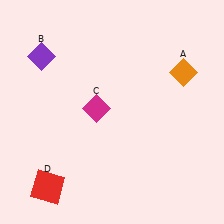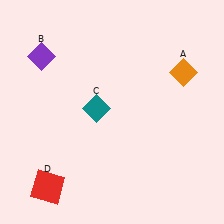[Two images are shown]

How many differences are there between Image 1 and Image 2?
There is 1 difference between the two images.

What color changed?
The diamond (C) changed from magenta in Image 1 to teal in Image 2.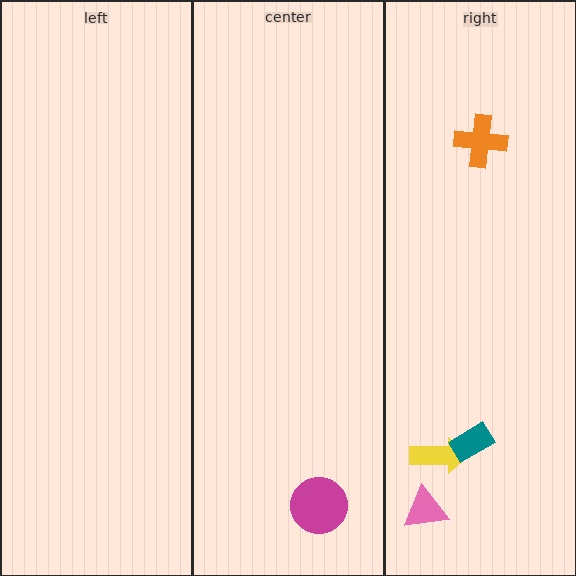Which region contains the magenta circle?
The center region.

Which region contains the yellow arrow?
The right region.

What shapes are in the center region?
The magenta circle.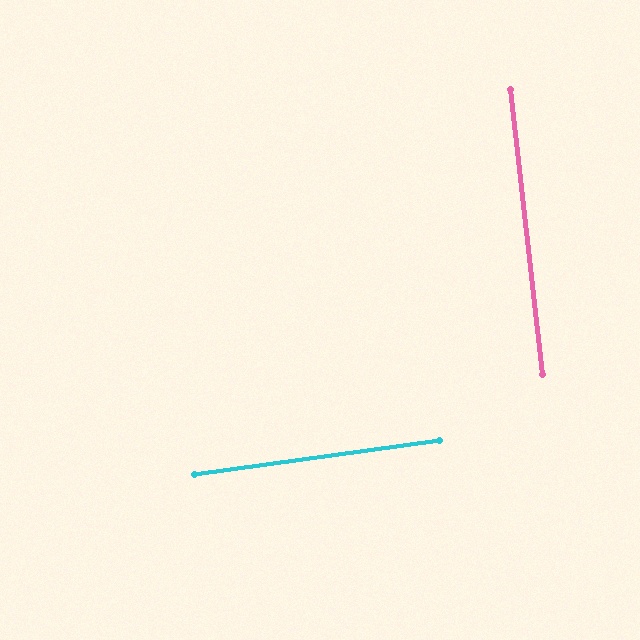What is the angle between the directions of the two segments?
Approximately 89 degrees.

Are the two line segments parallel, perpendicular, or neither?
Perpendicular — they meet at approximately 89°.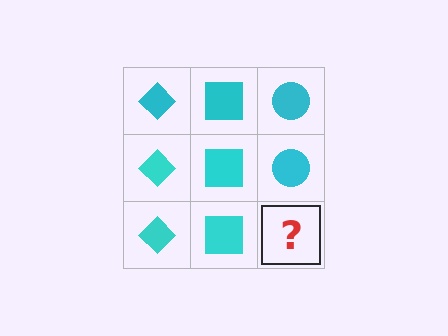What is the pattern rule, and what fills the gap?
The rule is that each column has a consistent shape. The gap should be filled with a cyan circle.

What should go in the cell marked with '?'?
The missing cell should contain a cyan circle.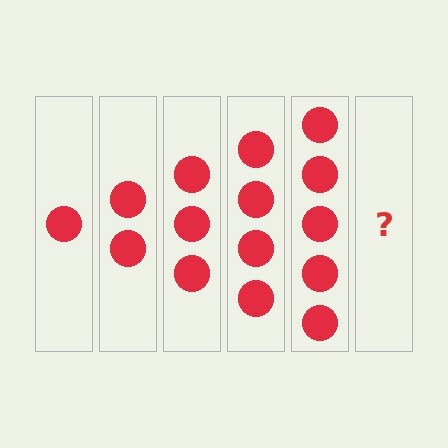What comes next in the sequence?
The next element should be 6 circles.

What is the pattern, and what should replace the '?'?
The pattern is that each step adds one more circle. The '?' should be 6 circles.